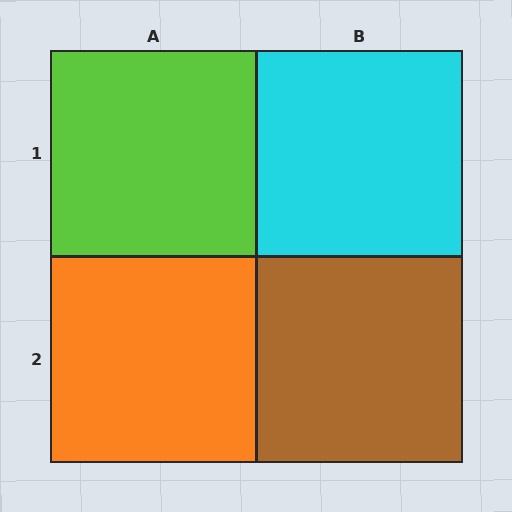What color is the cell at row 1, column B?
Cyan.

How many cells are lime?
1 cell is lime.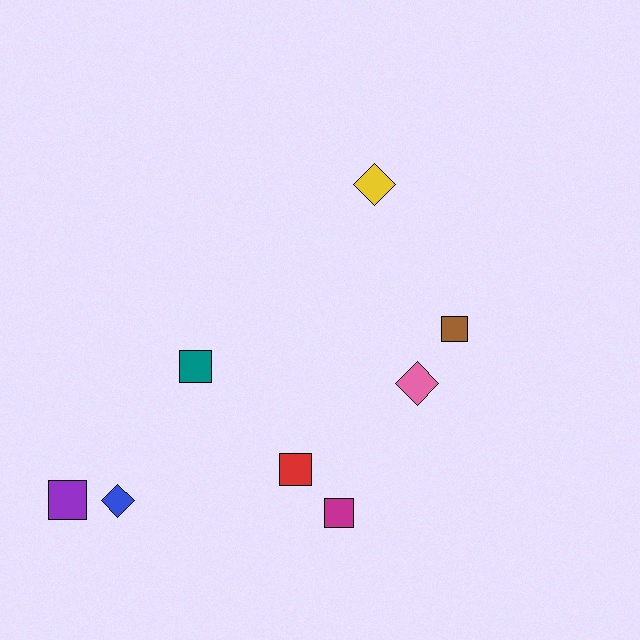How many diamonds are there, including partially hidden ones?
There are 3 diamonds.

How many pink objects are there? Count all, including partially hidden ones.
There is 1 pink object.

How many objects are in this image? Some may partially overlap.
There are 8 objects.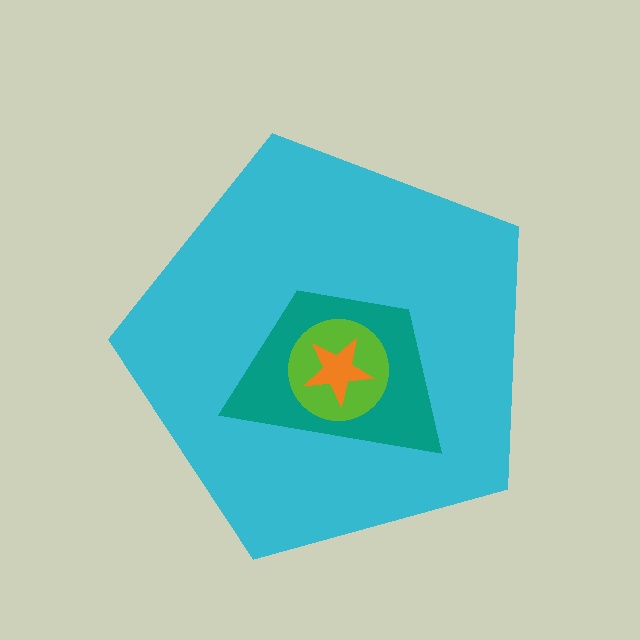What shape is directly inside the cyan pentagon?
The teal trapezoid.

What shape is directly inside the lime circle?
The orange star.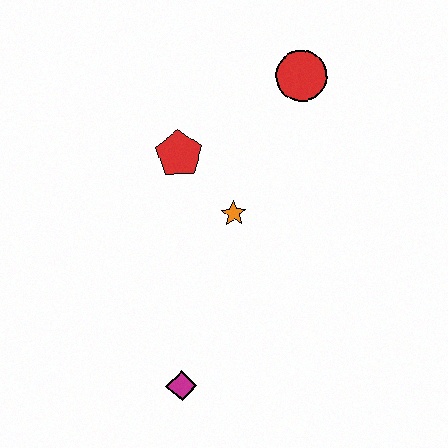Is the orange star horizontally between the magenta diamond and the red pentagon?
No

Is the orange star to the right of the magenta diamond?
Yes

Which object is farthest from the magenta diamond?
The red circle is farthest from the magenta diamond.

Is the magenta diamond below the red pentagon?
Yes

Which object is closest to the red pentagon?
The orange star is closest to the red pentagon.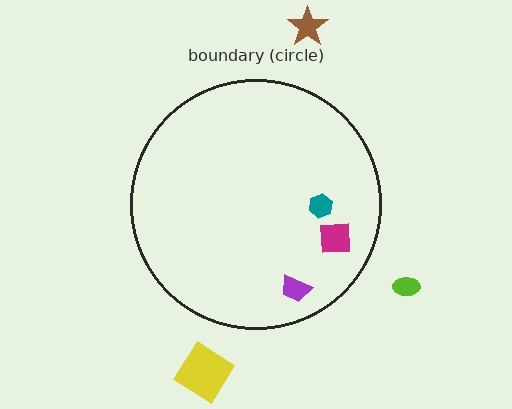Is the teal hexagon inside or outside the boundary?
Inside.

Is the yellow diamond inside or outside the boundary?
Outside.